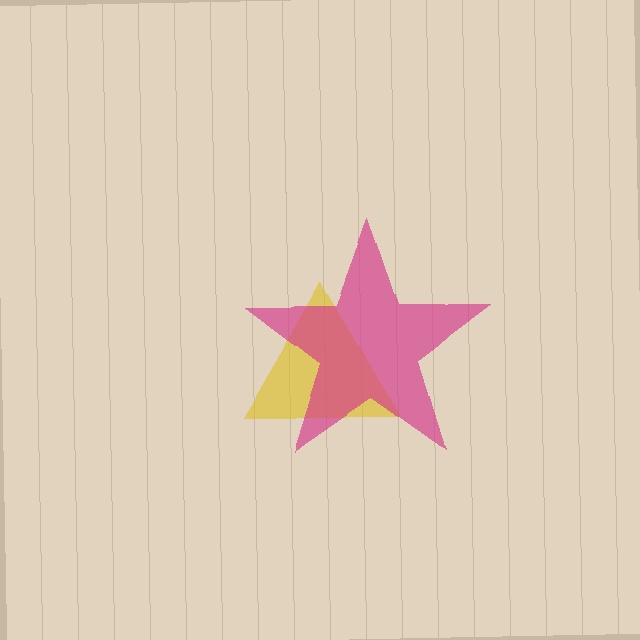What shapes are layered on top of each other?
The layered shapes are: a yellow triangle, a magenta star.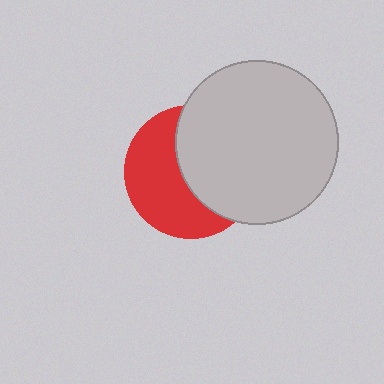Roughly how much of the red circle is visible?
About half of it is visible (roughly 50%).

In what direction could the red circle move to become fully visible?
The red circle could move left. That would shift it out from behind the light gray circle entirely.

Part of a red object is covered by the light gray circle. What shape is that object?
It is a circle.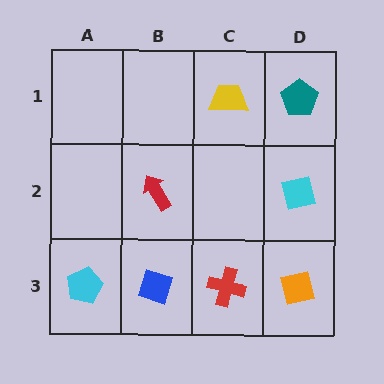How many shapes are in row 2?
2 shapes.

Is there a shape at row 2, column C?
No, that cell is empty.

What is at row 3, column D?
An orange square.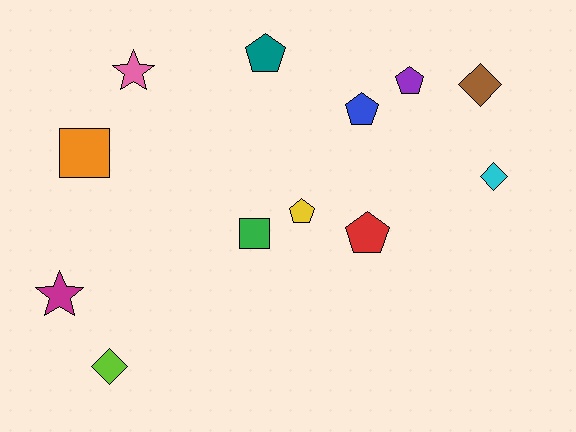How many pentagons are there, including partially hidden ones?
There are 5 pentagons.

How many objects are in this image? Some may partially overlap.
There are 12 objects.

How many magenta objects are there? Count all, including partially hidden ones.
There is 1 magenta object.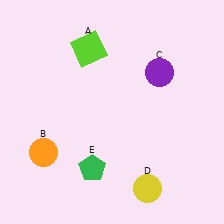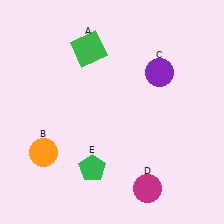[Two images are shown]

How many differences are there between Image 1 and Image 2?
There are 2 differences between the two images.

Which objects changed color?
A changed from lime to green. D changed from yellow to magenta.